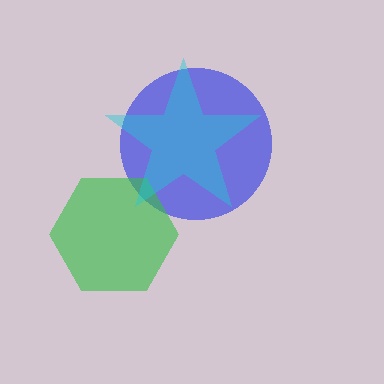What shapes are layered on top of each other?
The layered shapes are: a blue circle, a green hexagon, a cyan star.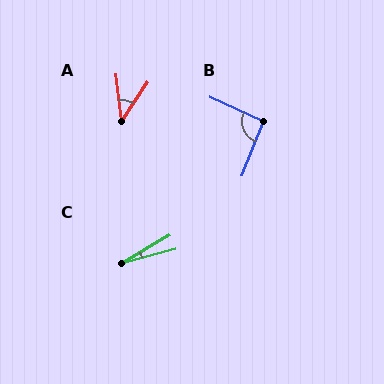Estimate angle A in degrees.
Approximately 41 degrees.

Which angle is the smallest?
C, at approximately 16 degrees.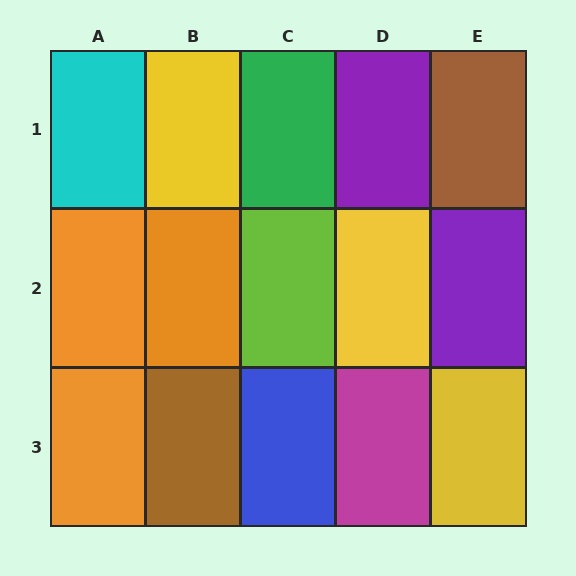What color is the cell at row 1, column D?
Purple.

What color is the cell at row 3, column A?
Orange.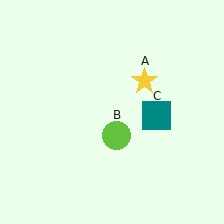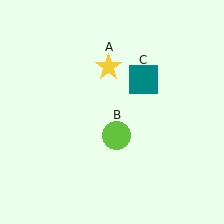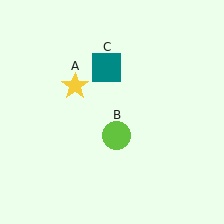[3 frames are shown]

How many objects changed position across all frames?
2 objects changed position: yellow star (object A), teal square (object C).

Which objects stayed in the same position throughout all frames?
Lime circle (object B) remained stationary.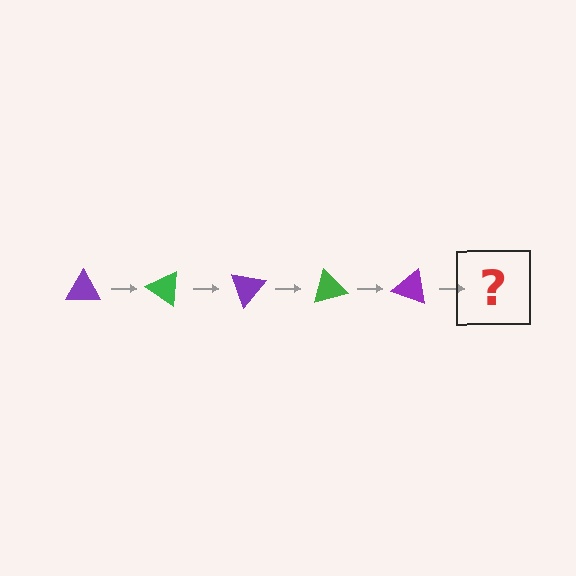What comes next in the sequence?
The next element should be a green triangle, rotated 175 degrees from the start.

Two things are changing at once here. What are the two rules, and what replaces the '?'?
The two rules are that it rotates 35 degrees each step and the color cycles through purple and green. The '?' should be a green triangle, rotated 175 degrees from the start.